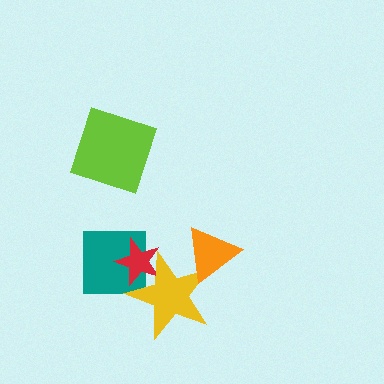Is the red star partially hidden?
Yes, it is partially covered by another shape.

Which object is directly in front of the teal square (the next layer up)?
The red star is directly in front of the teal square.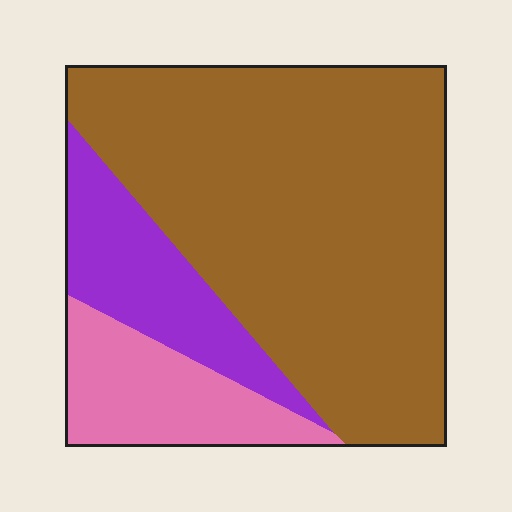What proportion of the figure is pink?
Pink covers 16% of the figure.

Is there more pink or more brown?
Brown.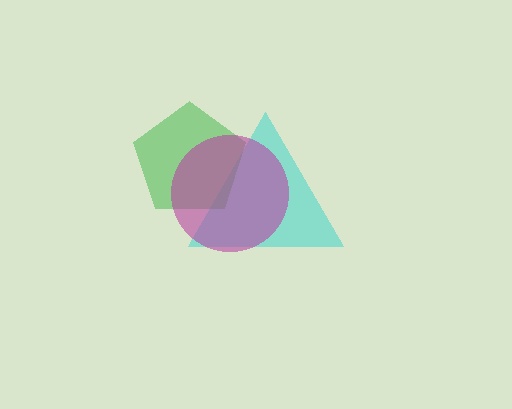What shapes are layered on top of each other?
The layered shapes are: a cyan triangle, a green pentagon, a magenta circle.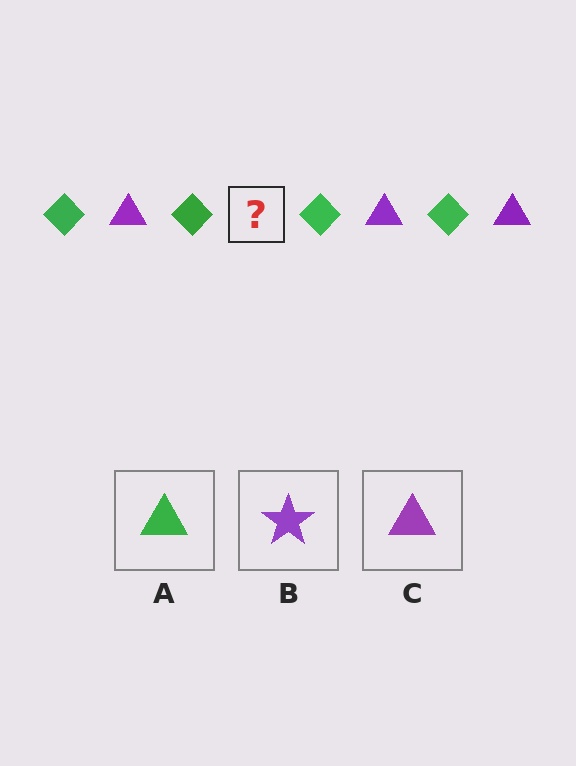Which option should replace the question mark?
Option C.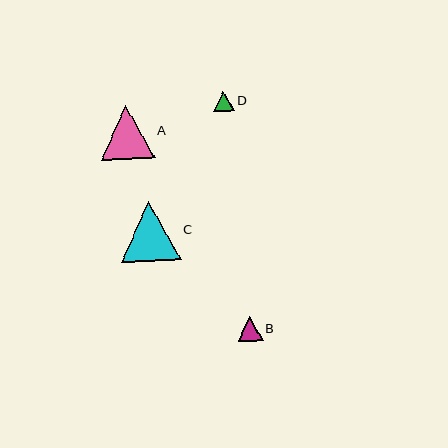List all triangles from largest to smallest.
From largest to smallest: C, A, B, D.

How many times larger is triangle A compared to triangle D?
Triangle A is approximately 2.6 times the size of triangle D.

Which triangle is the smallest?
Triangle D is the smallest with a size of approximately 21 pixels.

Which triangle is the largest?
Triangle C is the largest with a size of approximately 60 pixels.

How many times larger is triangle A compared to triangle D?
Triangle A is approximately 2.6 times the size of triangle D.